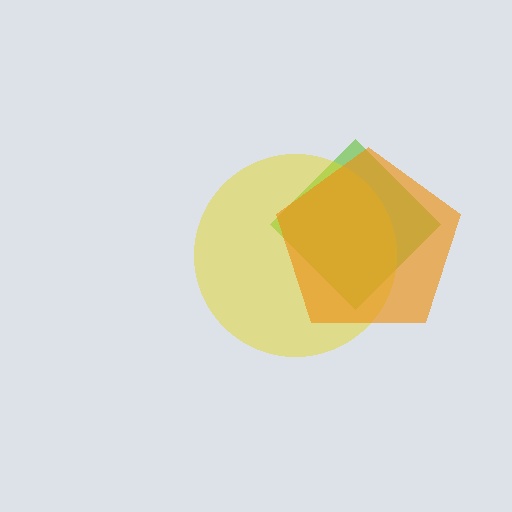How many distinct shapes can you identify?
There are 3 distinct shapes: a lime diamond, a yellow circle, an orange pentagon.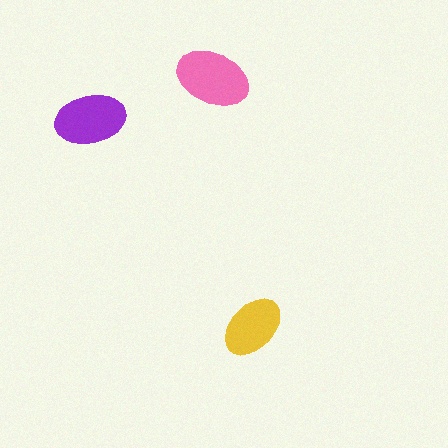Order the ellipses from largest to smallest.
the pink one, the purple one, the yellow one.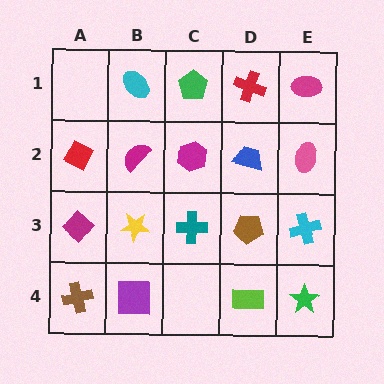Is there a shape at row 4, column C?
No, that cell is empty.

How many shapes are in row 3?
5 shapes.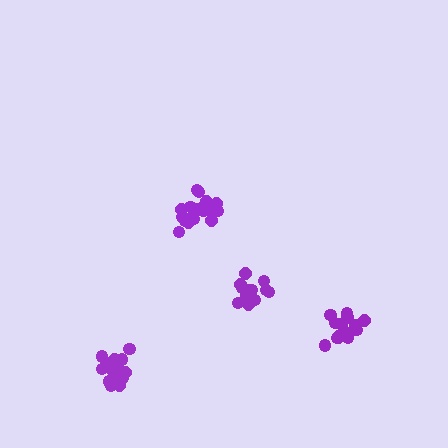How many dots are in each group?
Group 1: 15 dots, Group 2: 18 dots, Group 3: 14 dots, Group 4: 17 dots (64 total).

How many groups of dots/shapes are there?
There are 4 groups.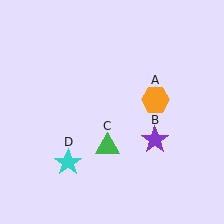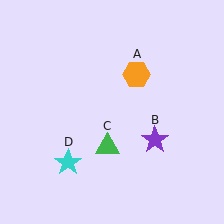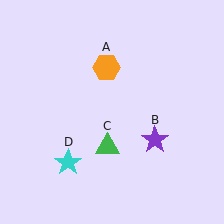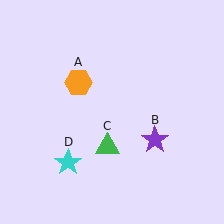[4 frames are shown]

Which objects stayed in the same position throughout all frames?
Purple star (object B) and green triangle (object C) and cyan star (object D) remained stationary.